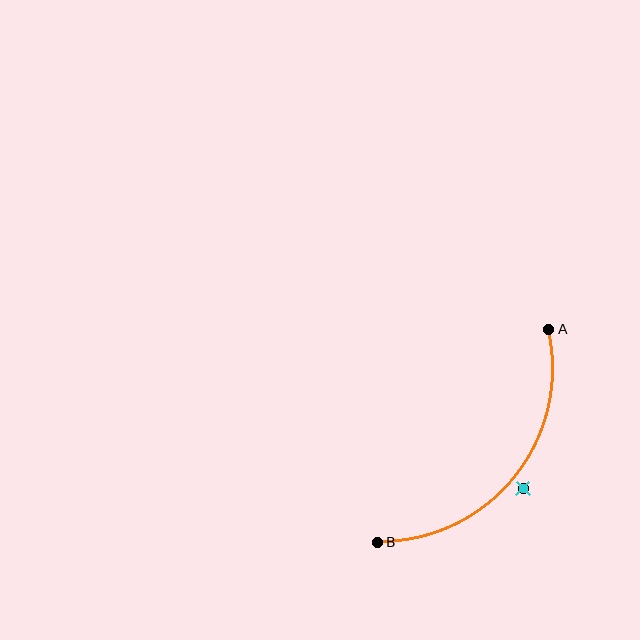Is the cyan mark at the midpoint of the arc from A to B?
No — the cyan mark does not lie on the arc at all. It sits slightly outside the curve.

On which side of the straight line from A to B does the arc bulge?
The arc bulges below and to the right of the straight line connecting A and B.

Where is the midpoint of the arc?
The arc midpoint is the point on the curve farthest from the straight line joining A and B. It sits below and to the right of that line.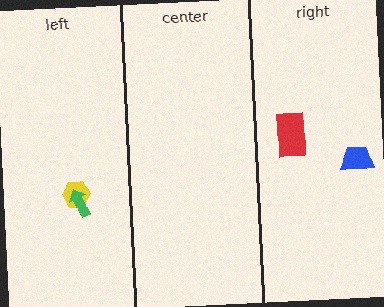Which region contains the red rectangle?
The right region.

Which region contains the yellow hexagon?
The left region.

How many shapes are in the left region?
2.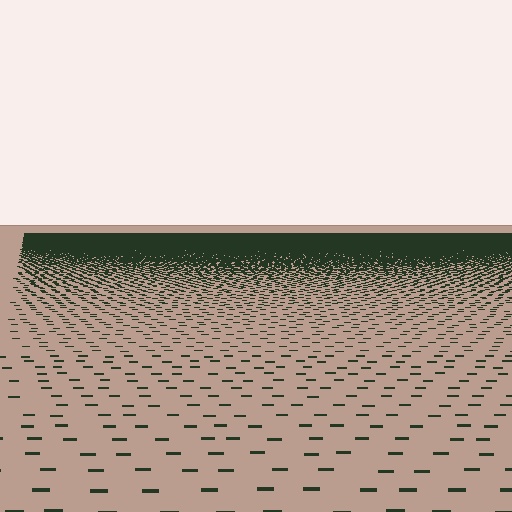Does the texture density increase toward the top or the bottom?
Density increases toward the top.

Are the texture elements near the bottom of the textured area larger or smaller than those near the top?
Larger. Near the bottom, elements are closer to the viewer and appear at a bigger on-screen size.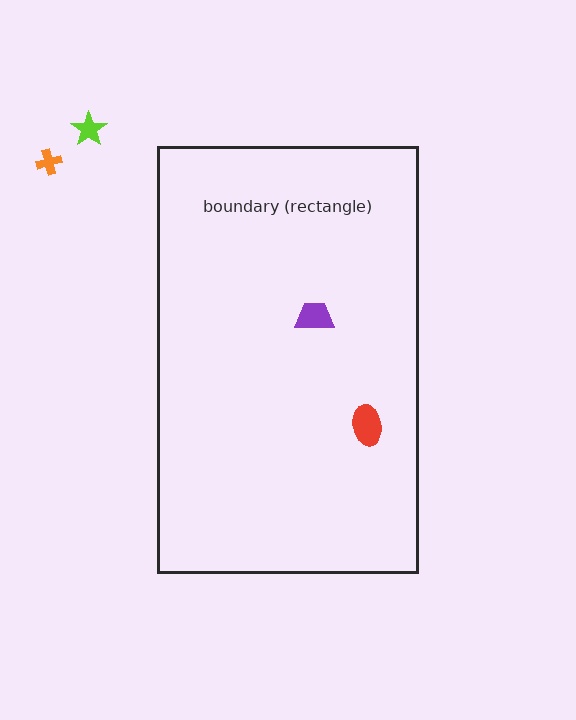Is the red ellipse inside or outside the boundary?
Inside.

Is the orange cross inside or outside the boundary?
Outside.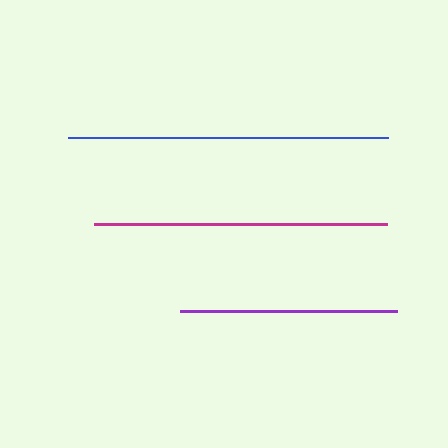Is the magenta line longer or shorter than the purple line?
The magenta line is longer than the purple line.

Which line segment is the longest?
The blue line is the longest at approximately 319 pixels.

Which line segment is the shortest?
The purple line is the shortest at approximately 217 pixels.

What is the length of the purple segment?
The purple segment is approximately 217 pixels long.